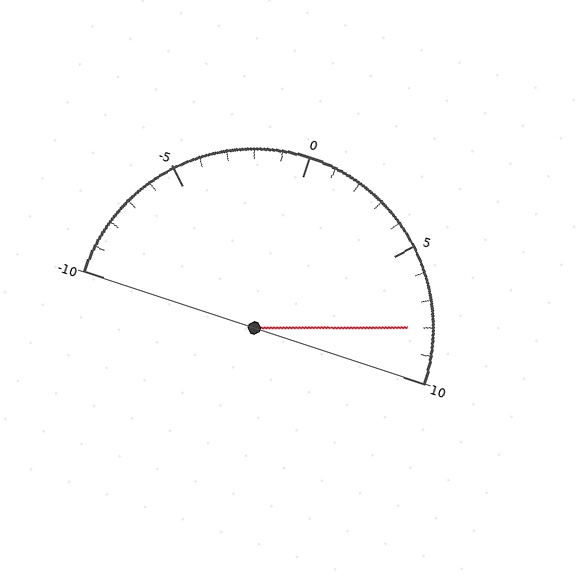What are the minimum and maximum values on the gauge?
The gauge ranges from -10 to 10.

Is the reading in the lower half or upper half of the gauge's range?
The reading is in the upper half of the range (-10 to 10).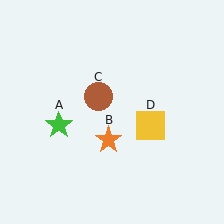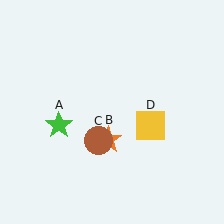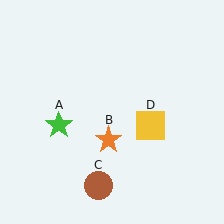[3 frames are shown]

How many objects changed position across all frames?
1 object changed position: brown circle (object C).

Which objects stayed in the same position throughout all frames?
Green star (object A) and orange star (object B) and yellow square (object D) remained stationary.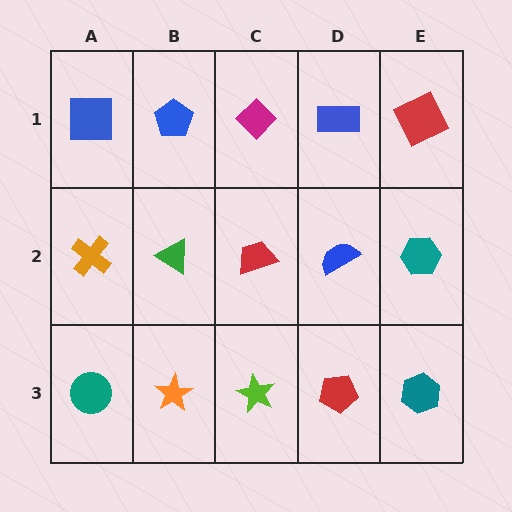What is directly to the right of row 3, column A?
An orange star.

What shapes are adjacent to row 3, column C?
A red trapezoid (row 2, column C), an orange star (row 3, column B), a red pentagon (row 3, column D).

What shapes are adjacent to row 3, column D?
A blue semicircle (row 2, column D), a lime star (row 3, column C), a teal hexagon (row 3, column E).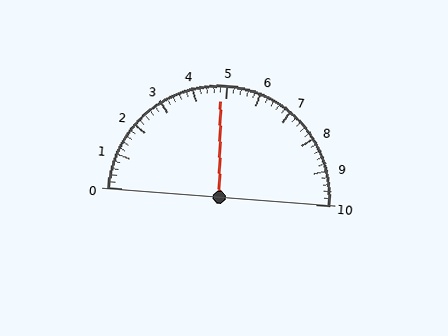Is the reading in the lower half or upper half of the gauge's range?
The reading is in the lower half of the range (0 to 10).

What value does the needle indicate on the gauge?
The needle indicates approximately 4.8.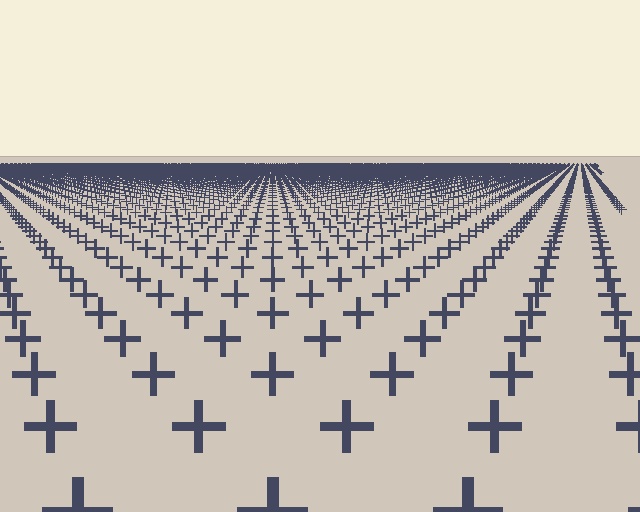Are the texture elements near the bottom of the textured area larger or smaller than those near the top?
Larger. Near the bottom, elements are closer to the viewer and appear at a bigger on-screen size.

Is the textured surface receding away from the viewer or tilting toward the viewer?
The surface is receding away from the viewer. Texture elements get smaller and denser toward the top.